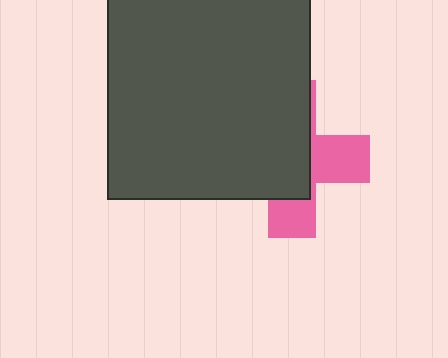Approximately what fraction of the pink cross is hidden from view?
Roughly 62% of the pink cross is hidden behind the dark gray rectangle.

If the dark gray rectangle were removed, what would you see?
You would see the complete pink cross.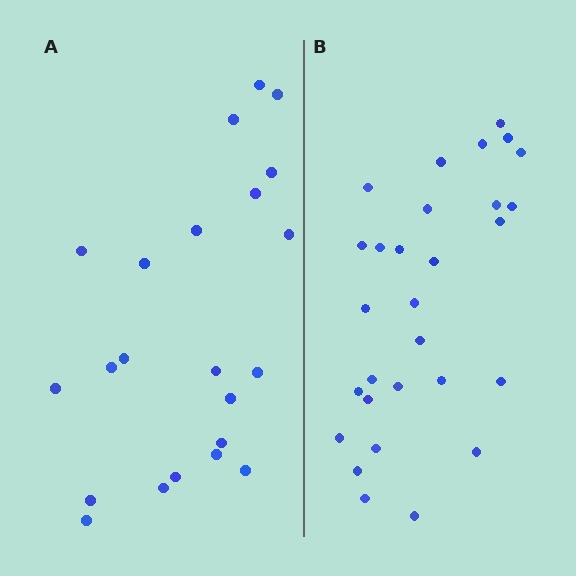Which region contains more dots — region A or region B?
Region B (the right region) has more dots.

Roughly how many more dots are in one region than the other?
Region B has roughly 8 or so more dots than region A.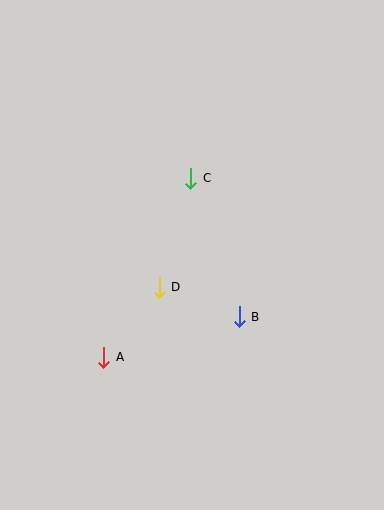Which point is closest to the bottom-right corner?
Point B is closest to the bottom-right corner.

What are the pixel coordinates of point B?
Point B is at (239, 317).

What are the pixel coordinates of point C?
Point C is at (191, 178).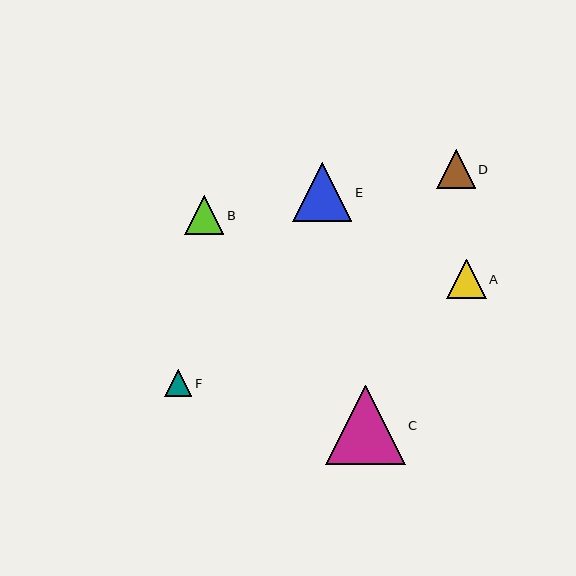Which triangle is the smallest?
Triangle F is the smallest with a size of approximately 27 pixels.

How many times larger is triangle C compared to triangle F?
Triangle C is approximately 2.9 times the size of triangle F.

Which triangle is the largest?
Triangle C is the largest with a size of approximately 79 pixels.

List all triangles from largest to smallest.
From largest to smallest: C, E, A, B, D, F.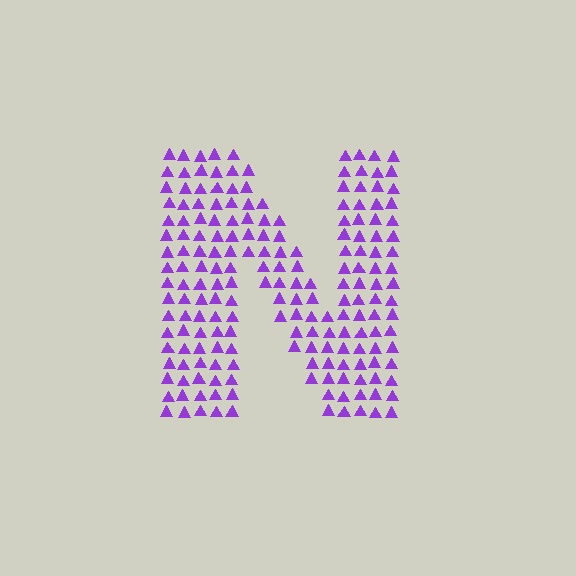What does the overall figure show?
The overall figure shows the letter N.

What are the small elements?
The small elements are triangles.